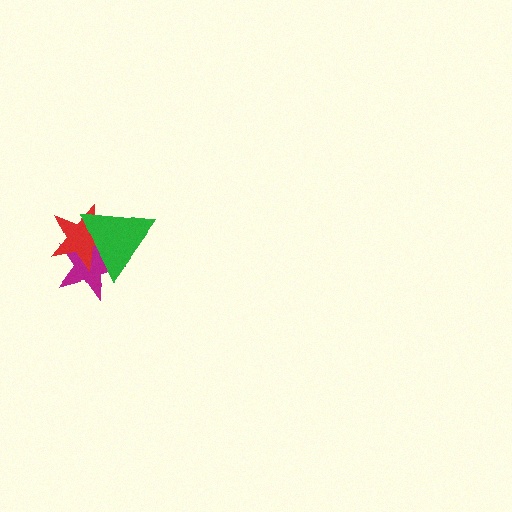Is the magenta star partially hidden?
Yes, it is partially covered by another shape.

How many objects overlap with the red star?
2 objects overlap with the red star.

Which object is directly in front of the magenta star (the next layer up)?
The red star is directly in front of the magenta star.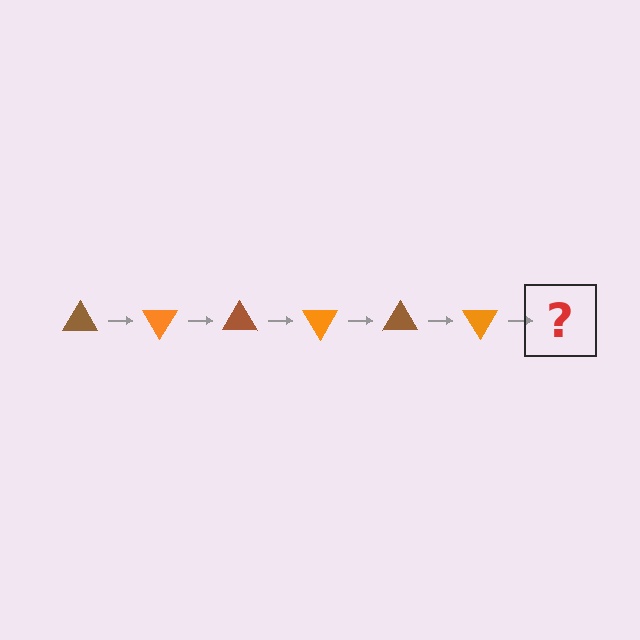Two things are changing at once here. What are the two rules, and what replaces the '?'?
The two rules are that it rotates 60 degrees each step and the color cycles through brown and orange. The '?' should be a brown triangle, rotated 360 degrees from the start.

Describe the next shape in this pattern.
It should be a brown triangle, rotated 360 degrees from the start.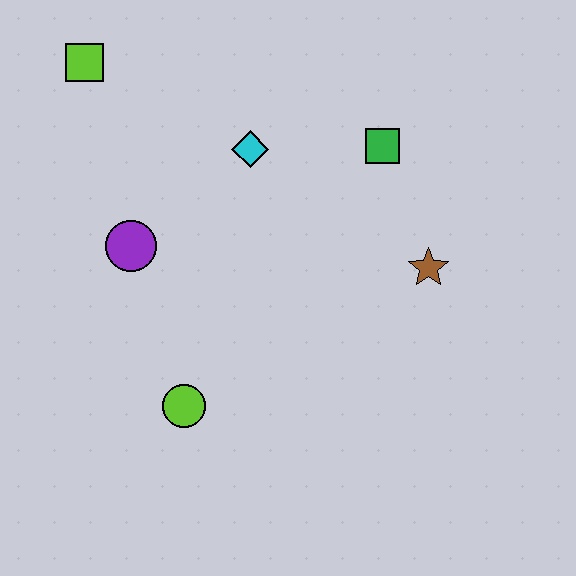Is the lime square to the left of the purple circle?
Yes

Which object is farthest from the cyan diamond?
The lime circle is farthest from the cyan diamond.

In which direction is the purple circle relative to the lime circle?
The purple circle is above the lime circle.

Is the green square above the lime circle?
Yes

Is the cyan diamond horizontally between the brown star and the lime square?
Yes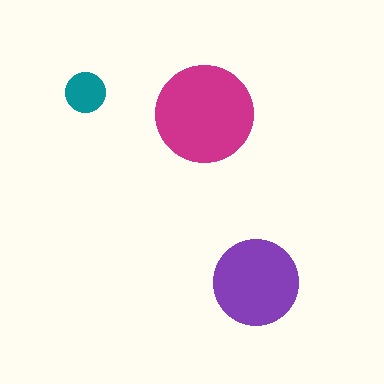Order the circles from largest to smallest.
the magenta one, the purple one, the teal one.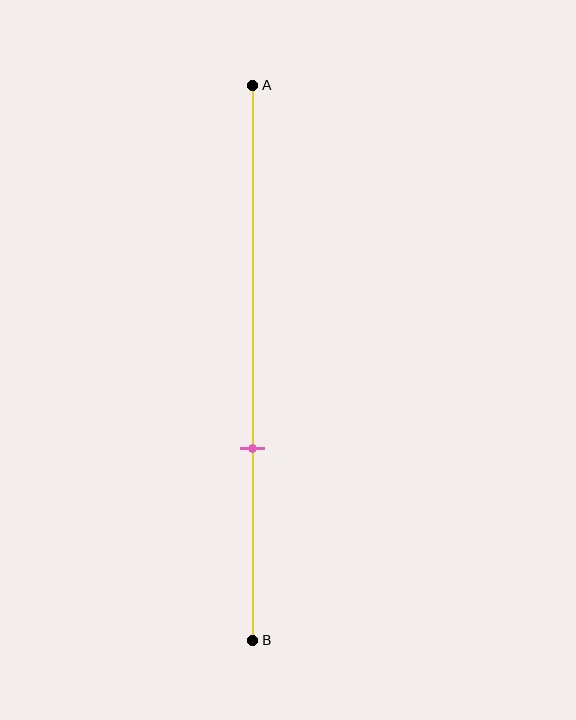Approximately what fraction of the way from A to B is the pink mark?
The pink mark is approximately 65% of the way from A to B.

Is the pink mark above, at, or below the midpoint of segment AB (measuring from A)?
The pink mark is below the midpoint of segment AB.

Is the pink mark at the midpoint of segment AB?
No, the mark is at about 65% from A, not at the 50% midpoint.